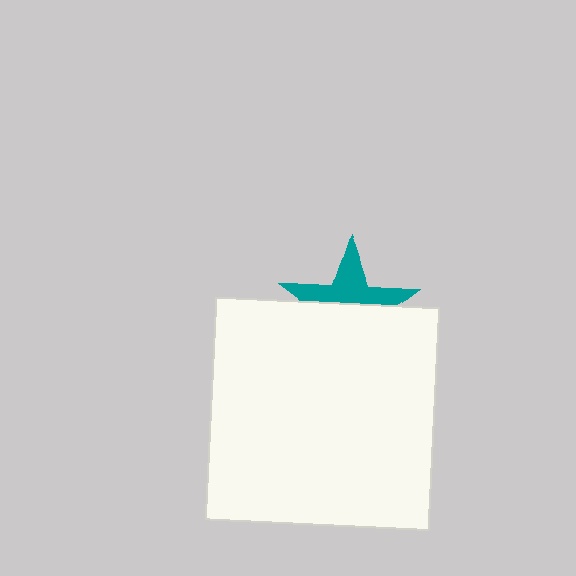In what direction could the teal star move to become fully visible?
The teal star could move up. That would shift it out from behind the white square entirely.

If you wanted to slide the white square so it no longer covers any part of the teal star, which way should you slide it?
Slide it down — that is the most direct way to separate the two shapes.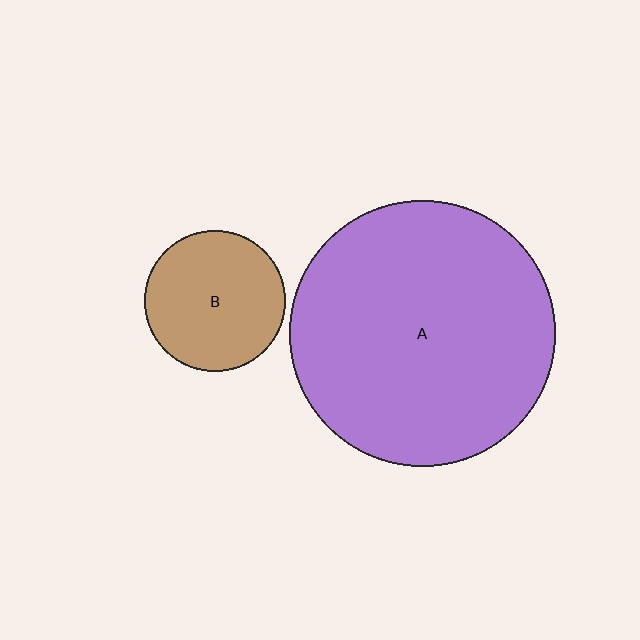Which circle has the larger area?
Circle A (purple).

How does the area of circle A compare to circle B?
Approximately 3.6 times.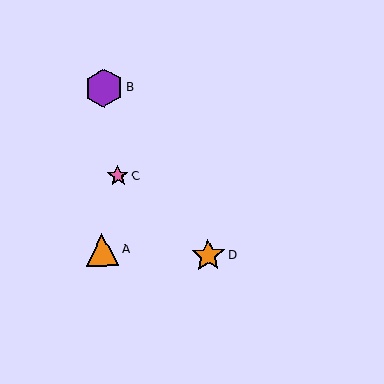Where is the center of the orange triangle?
The center of the orange triangle is at (102, 250).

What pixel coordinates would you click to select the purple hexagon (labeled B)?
Click at (104, 88) to select the purple hexagon B.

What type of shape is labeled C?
Shape C is a pink star.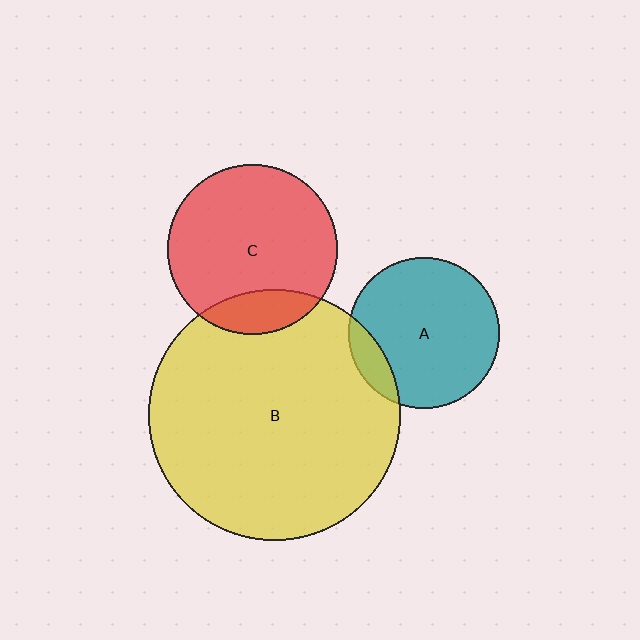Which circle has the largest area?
Circle B (yellow).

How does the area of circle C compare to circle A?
Approximately 1.3 times.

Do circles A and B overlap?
Yes.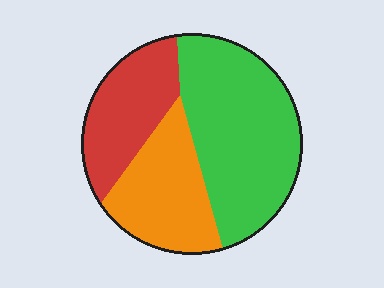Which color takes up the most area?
Green, at roughly 50%.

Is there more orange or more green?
Green.